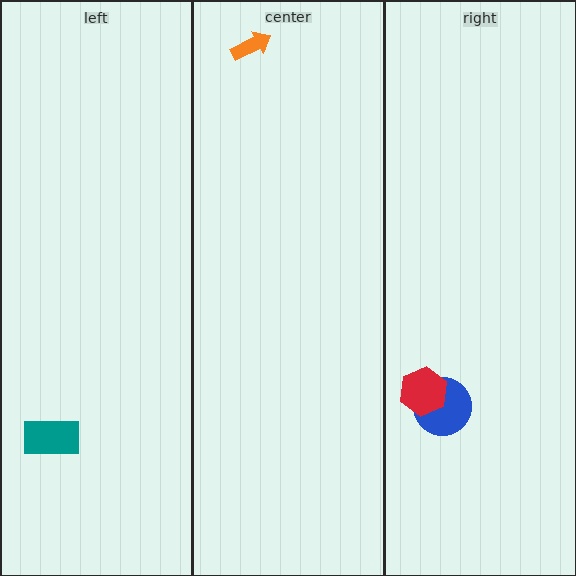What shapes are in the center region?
The orange arrow.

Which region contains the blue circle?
The right region.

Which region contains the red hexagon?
The right region.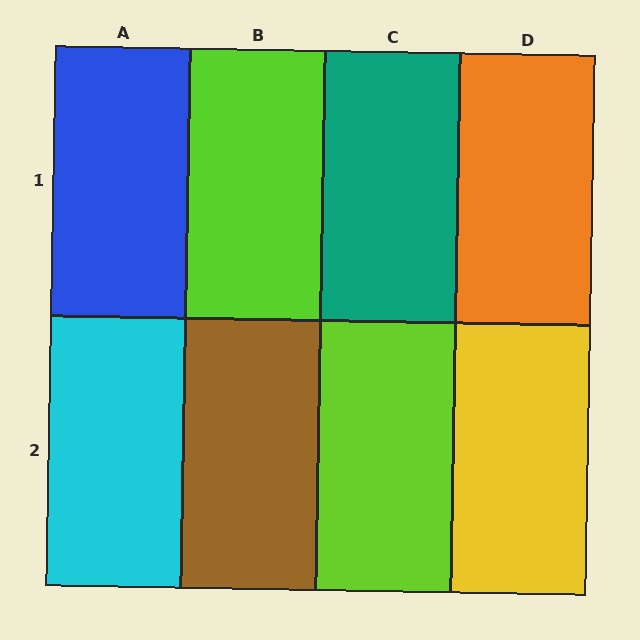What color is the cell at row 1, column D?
Orange.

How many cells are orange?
1 cell is orange.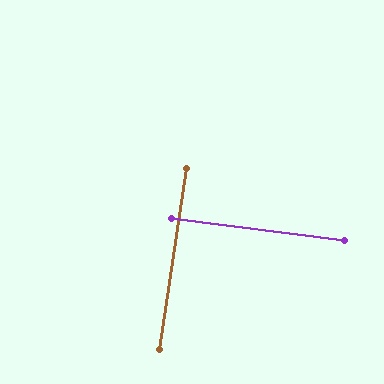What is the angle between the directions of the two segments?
Approximately 89 degrees.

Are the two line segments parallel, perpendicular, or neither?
Perpendicular — they meet at approximately 89°.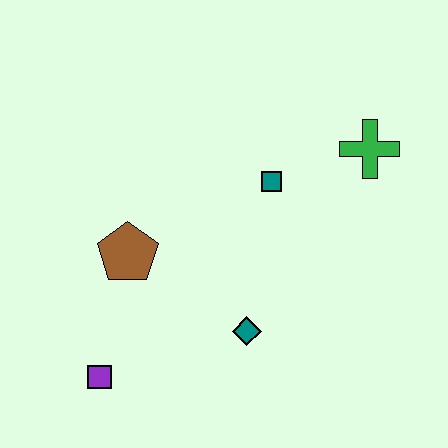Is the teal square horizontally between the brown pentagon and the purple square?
No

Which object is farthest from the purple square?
The green cross is farthest from the purple square.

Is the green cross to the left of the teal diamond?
No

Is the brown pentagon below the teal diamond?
No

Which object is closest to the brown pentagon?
The purple square is closest to the brown pentagon.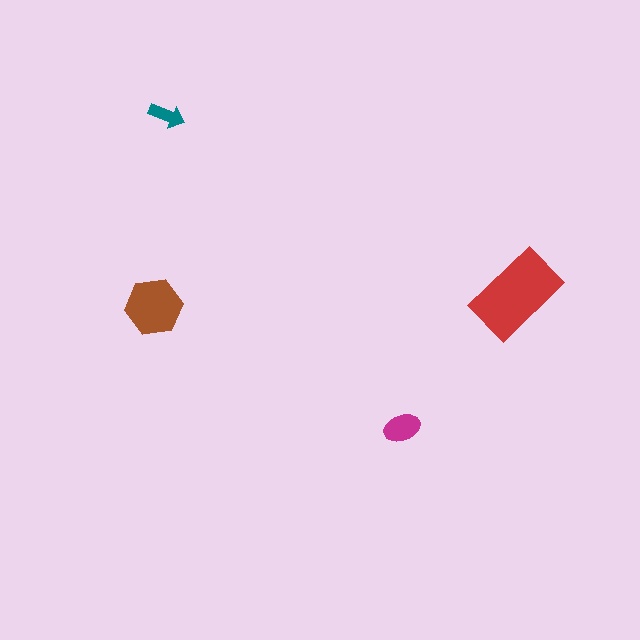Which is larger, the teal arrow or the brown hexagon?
The brown hexagon.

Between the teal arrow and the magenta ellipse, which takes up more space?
The magenta ellipse.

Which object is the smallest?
The teal arrow.